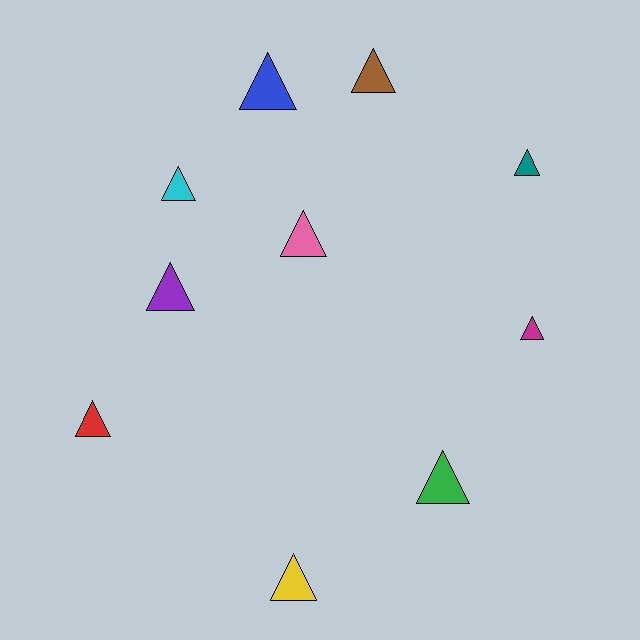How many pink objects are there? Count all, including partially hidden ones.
There is 1 pink object.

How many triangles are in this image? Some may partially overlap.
There are 10 triangles.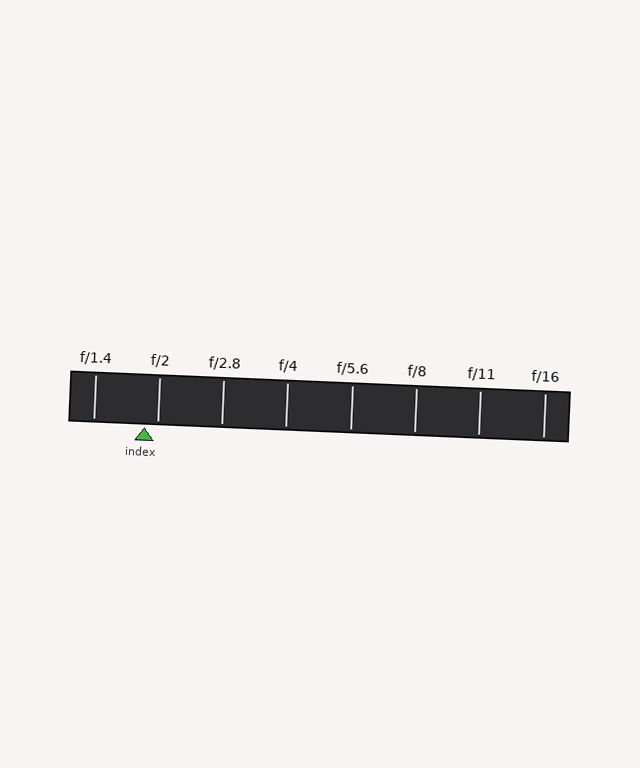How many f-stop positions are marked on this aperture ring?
There are 8 f-stop positions marked.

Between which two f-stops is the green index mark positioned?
The index mark is between f/1.4 and f/2.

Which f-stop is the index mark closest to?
The index mark is closest to f/2.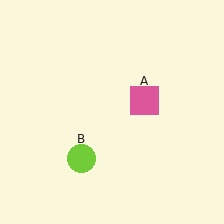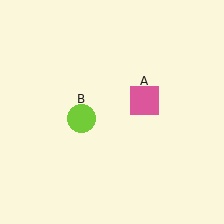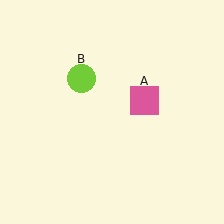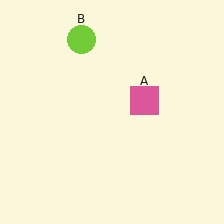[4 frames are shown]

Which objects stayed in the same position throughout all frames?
Pink square (object A) remained stationary.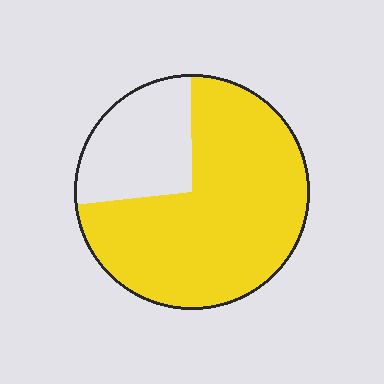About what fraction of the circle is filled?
About three quarters (3/4).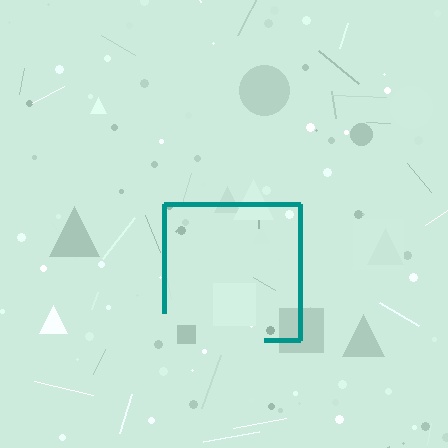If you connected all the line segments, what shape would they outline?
They would outline a square.